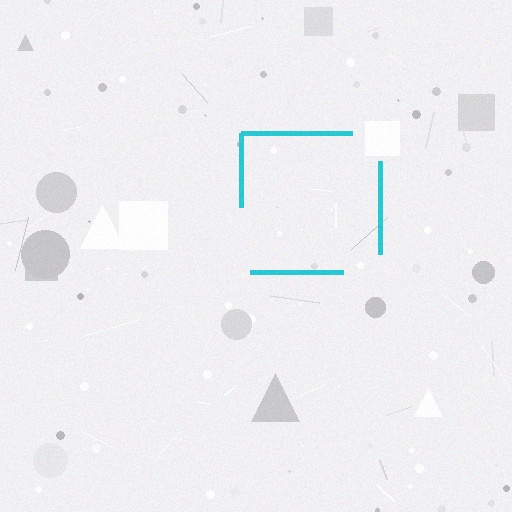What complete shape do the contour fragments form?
The contour fragments form a square.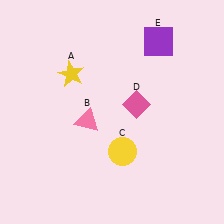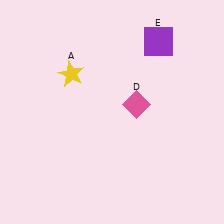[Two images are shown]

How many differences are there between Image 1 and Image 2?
There are 2 differences between the two images.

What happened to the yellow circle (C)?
The yellow circle (C) was removed in Image 2. It was in the bottom-right area of Image 1.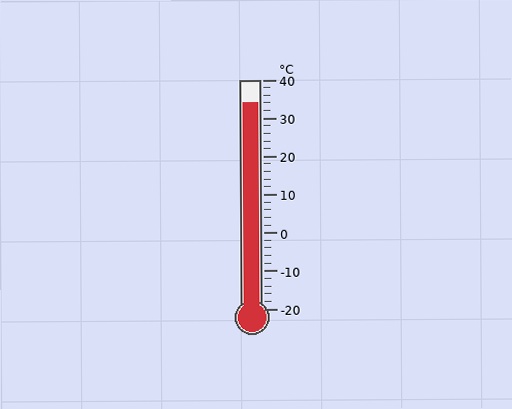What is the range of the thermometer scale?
The thermometer scale ranges from -20°C to 40°C.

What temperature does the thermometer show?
The thermometer shows approximately 34°C.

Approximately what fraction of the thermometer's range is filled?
The thermometer is filled to approximately 90% of its range.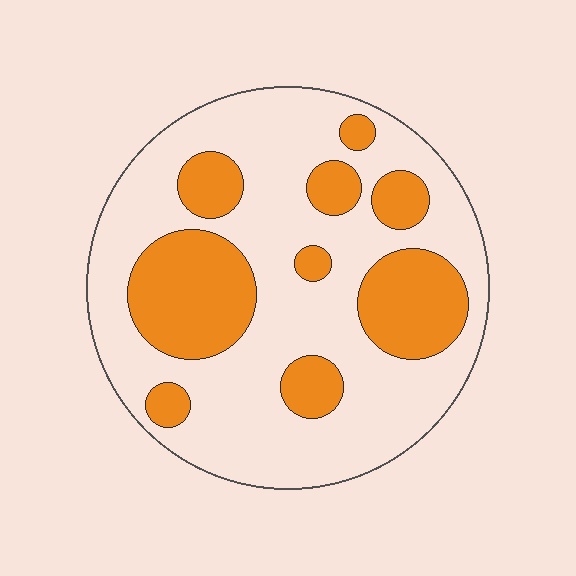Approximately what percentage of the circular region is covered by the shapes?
Approximately 30%.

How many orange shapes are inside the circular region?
9.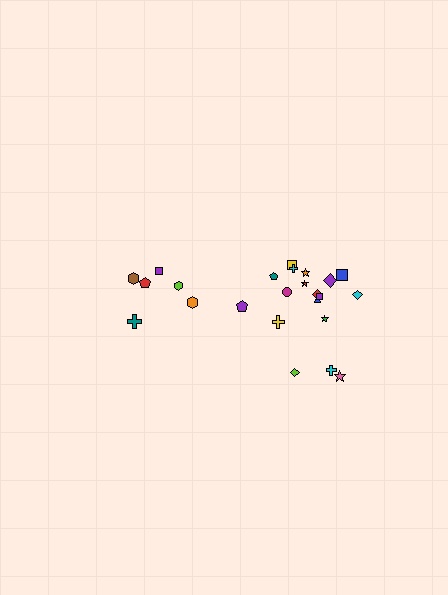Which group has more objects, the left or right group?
The right group.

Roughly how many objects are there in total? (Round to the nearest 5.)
Roughly 25 objects in total.